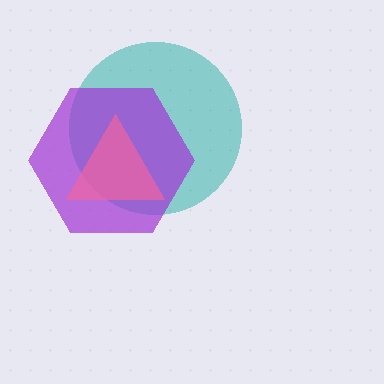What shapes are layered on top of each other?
The layered shapes are: a teal circle, a purple hexagon, a pink triangle.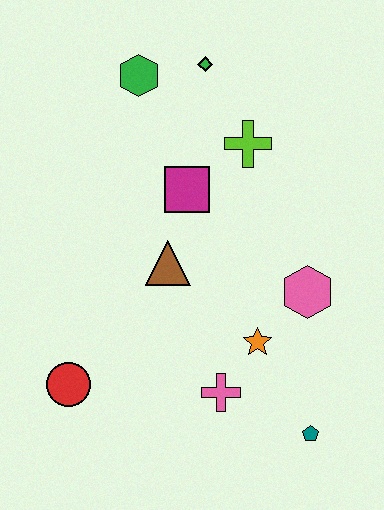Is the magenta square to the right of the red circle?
Yes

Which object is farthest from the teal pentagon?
The green hexagon is farthest from the teal pentagon.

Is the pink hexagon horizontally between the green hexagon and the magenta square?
No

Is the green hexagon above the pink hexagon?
Yes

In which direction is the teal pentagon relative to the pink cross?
The teal pentagon is to the right of the pink cross.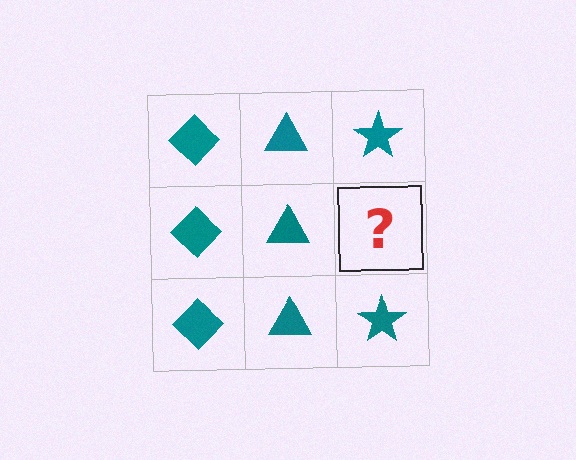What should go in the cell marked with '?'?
The missing cell should contain a teal star.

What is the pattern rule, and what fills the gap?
The rule is that each column has a consistent shape. The gap should be filled with a teal star.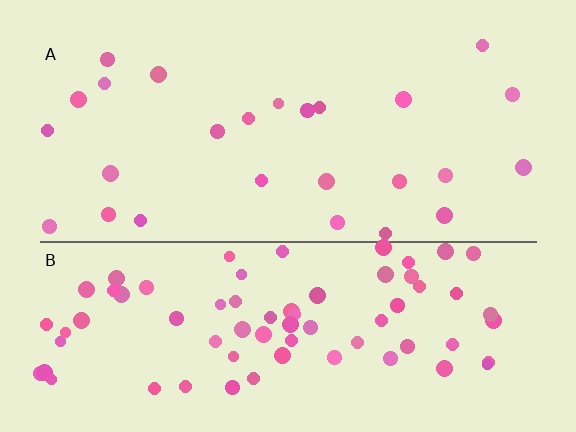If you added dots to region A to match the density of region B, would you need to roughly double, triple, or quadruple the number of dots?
Approximately triple.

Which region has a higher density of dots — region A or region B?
B (the bottom).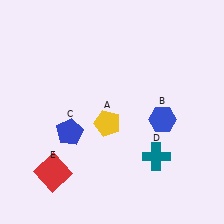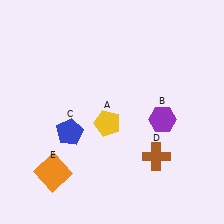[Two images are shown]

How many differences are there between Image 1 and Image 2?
There are 3 differences between the two images.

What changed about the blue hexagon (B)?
In Image 1, B is blue. In Image 2, it changed to purple.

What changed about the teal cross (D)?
In Image 1, D is teal. In Image 2, it changed to brown.